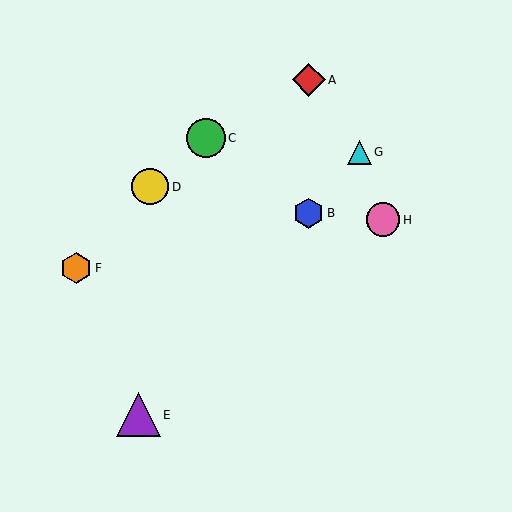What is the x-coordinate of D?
Object D is at x≈150.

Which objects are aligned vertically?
Objects A, B are aligned vertically.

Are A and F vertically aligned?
No, A is at x≈309 and F is at x≈76.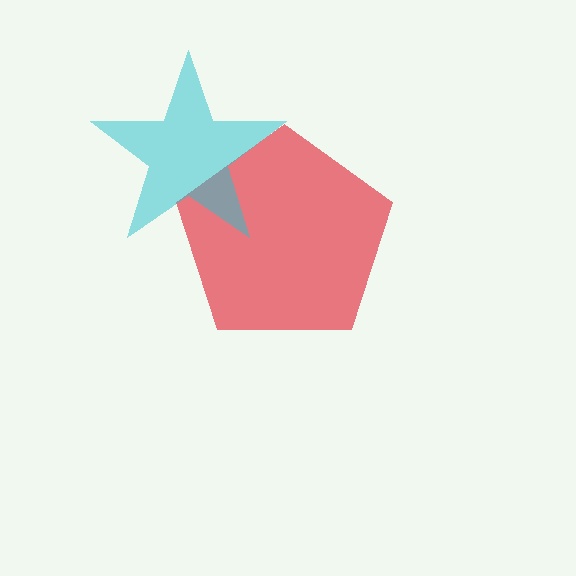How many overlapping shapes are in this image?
There are 2 overlapping shapes in the image.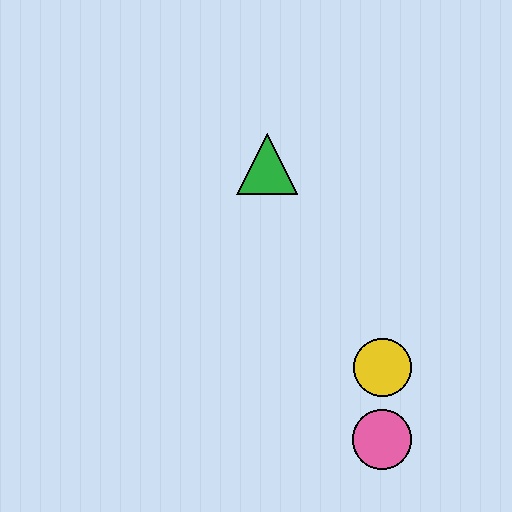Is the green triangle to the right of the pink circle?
No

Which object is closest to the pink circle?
The yellow circle is closest to the pink circle.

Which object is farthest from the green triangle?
The pink circle is farthest from the green triangle.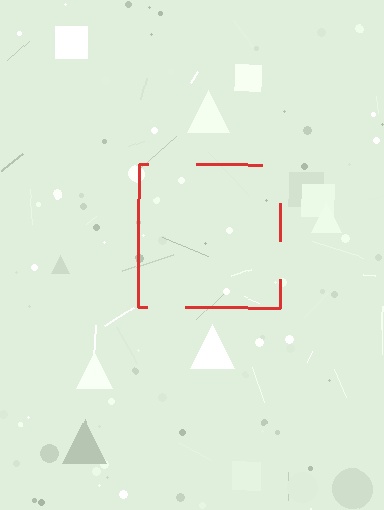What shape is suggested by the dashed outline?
The dashed outline suggests a square.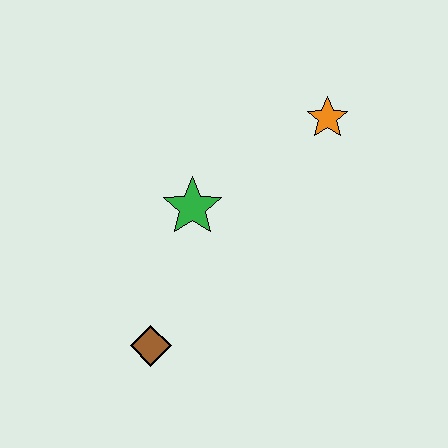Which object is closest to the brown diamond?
The green star is closest to the brown diamond.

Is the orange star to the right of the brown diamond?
Yes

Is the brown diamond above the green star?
No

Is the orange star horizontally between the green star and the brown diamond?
No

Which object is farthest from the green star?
The orange star is farthest from the green star.